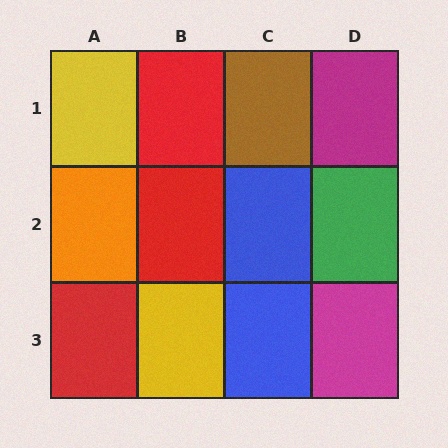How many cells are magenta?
2 cells are magenta.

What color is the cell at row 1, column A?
Yellow.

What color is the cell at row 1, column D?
Magenta.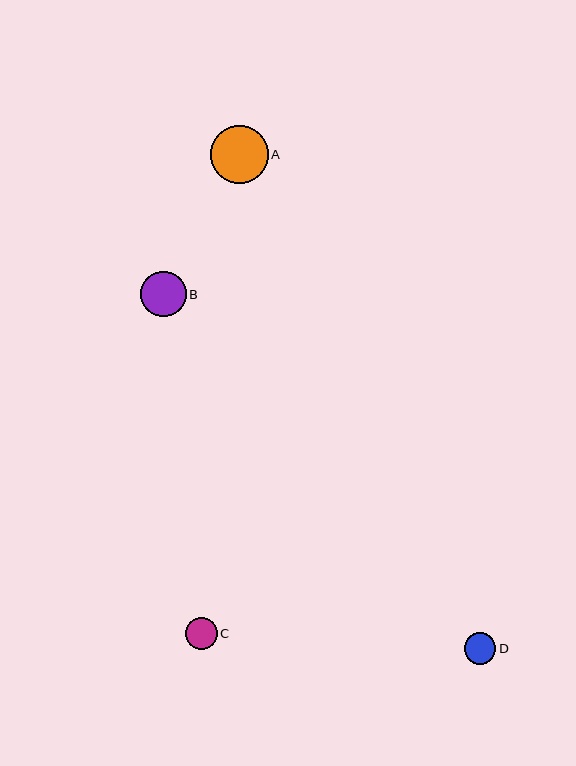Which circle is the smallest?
Circle D is the smallest with a size of approximately 32 pixels.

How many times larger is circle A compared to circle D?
Circle A is approximately 1.8 times the size of circle D.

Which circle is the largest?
Circle A is the largest with a size of approximately 58 pixels.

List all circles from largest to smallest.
From largest to smallest: A, B, C, D.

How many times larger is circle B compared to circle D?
Circle B is approximately 1.4 times the size of circle D.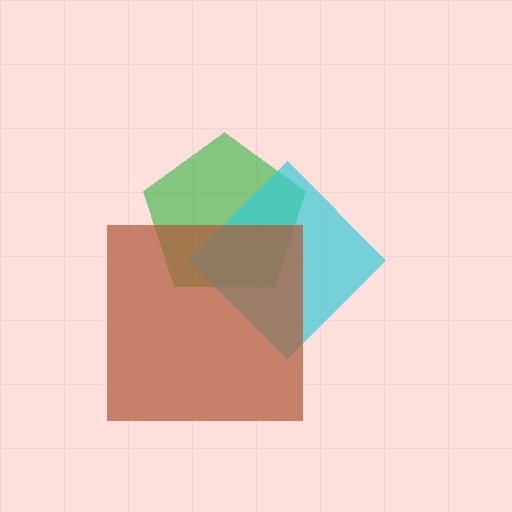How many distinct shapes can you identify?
There are 3 distinct shapes: a green pentagon, a cyan diamond, a brown square.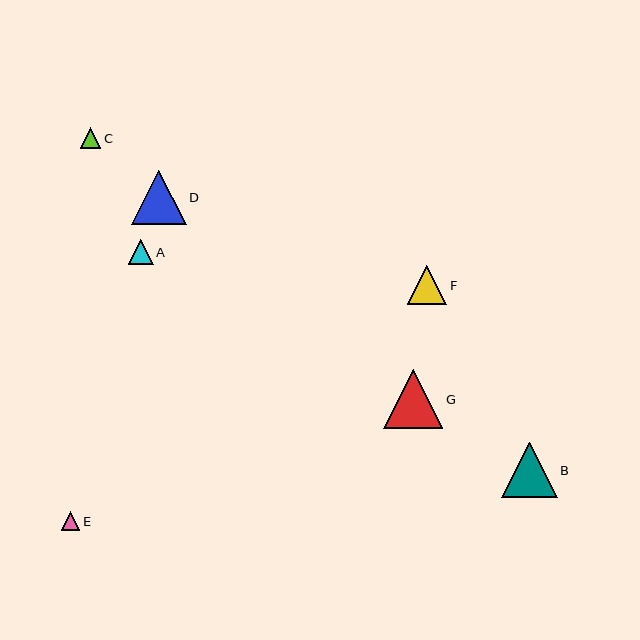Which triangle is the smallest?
Triangle E is the smallest with a size of approximately 19 pixels.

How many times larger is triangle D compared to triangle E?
Triangle D is approximately 2.9 times the size of triangle E.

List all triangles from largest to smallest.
From largest to smallest: G, B, D, F, A, C, E.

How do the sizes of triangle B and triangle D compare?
Triangle B and triangle D are approximately the same size.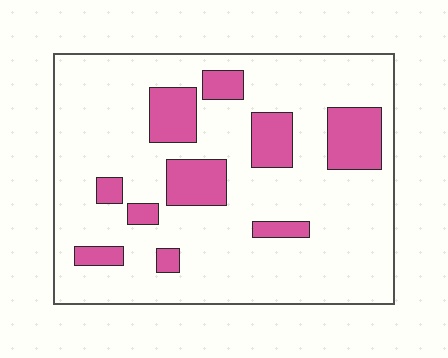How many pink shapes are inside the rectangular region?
10.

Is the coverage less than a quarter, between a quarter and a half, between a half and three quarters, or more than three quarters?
Less than a quarter.